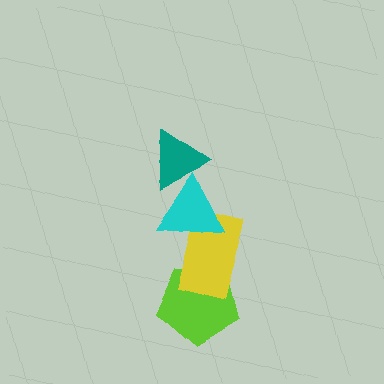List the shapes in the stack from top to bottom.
From top to bottom: the teal triangle, the cyan triangle, the yellow rectangle, the lime pentagon.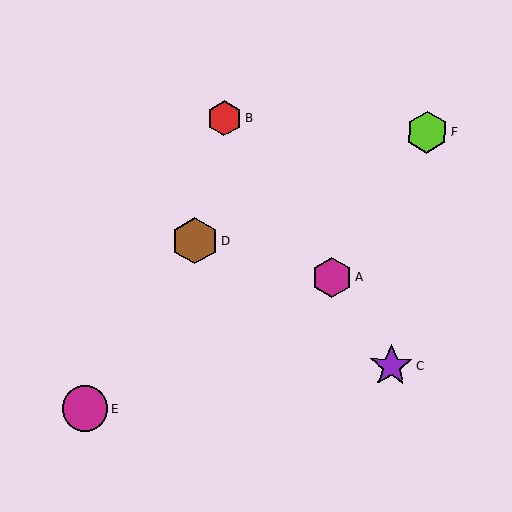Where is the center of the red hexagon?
The center of the red hexagon is at (224, 118).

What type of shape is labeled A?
Shape A is a magenta hexagon.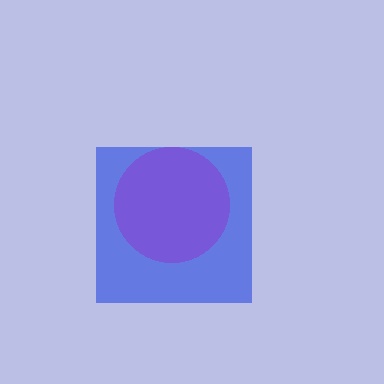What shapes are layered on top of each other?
The layered shapes are: a blue square, a purple circle.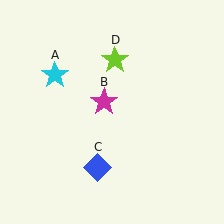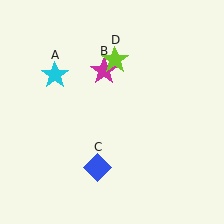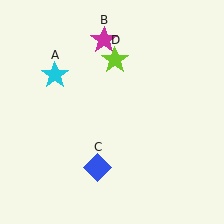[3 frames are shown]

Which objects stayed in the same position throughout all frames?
Cyan star (object A) and blue diamond (object C) and lime star (object D) remained stationary.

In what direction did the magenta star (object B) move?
The magenta star (object B) moved up.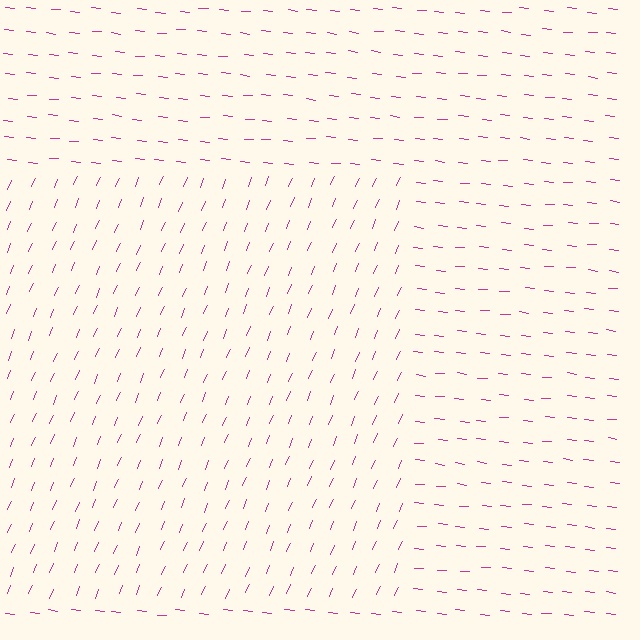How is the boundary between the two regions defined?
The boundary is defined purely by a change in line orientation (approximately 73 degrees difference). All lines are the same color and thickness.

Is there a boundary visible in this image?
Yes, there is a texture boundary formed by a change in line orientation.